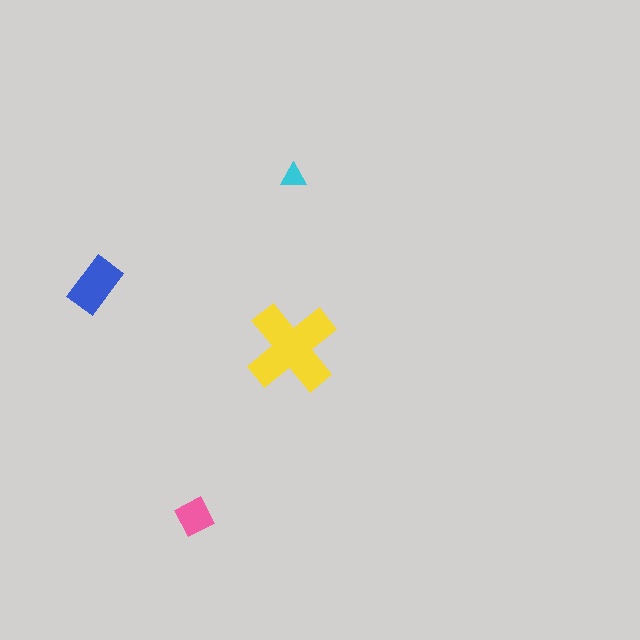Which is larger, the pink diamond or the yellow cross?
The yellow cross.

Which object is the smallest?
The cyan triangle.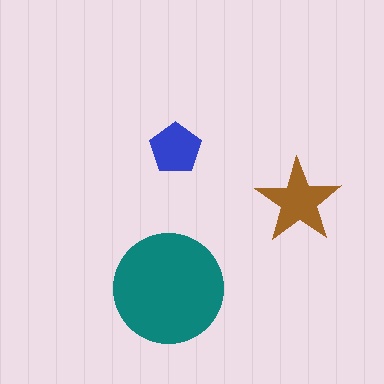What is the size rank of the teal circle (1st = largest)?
1st.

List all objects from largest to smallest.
The teal circle, the brown star, the blue pentagon.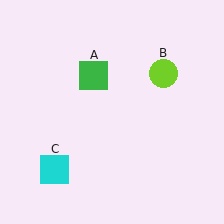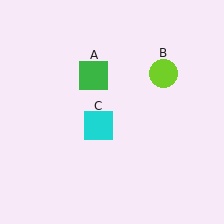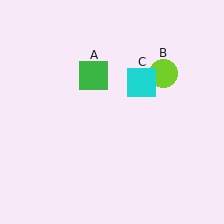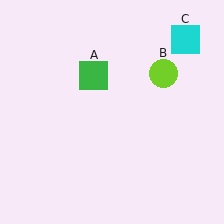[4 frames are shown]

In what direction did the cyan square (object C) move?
The cyan square (object C) moved up and to the right.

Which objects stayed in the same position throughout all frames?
Green square (object A) and lime circle (object B) remained stationary.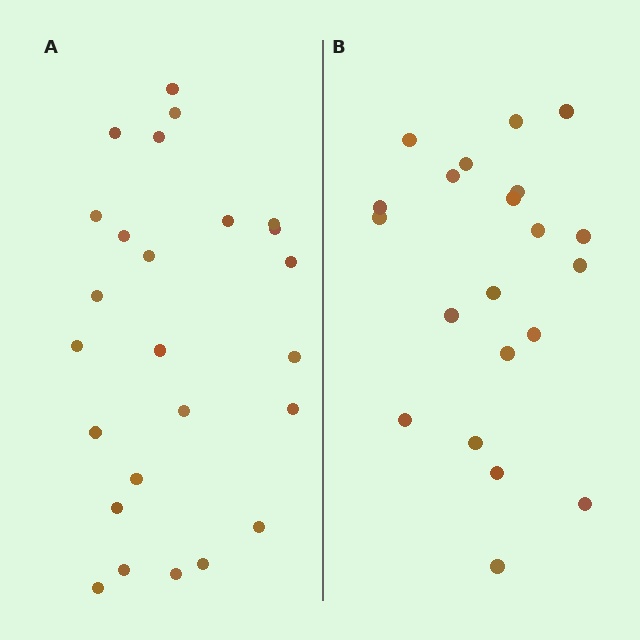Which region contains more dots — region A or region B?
Region A (the left region) has more dots.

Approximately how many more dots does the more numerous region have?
Region A has about 4 more dots than region B.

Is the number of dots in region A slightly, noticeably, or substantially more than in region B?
Region A has only slightly more — the two regions are fairly close. The ratio is roughly 1.2 to 1.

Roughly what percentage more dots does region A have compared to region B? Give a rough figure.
About 20% more.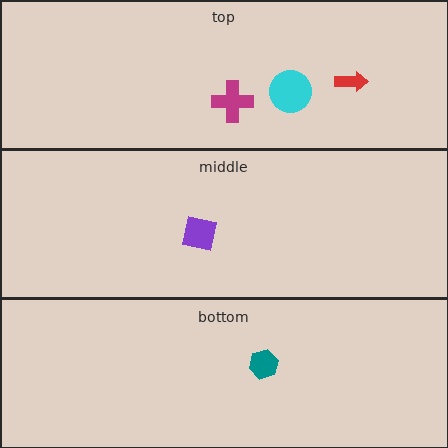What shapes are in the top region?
The cyan circle, the magenta cross, the red arrow.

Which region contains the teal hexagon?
The bottom region.